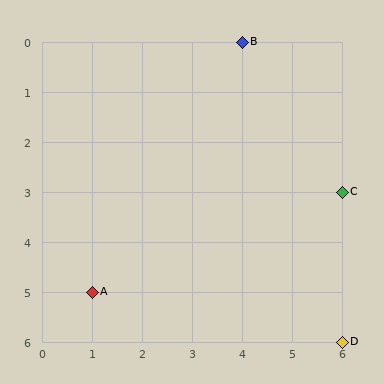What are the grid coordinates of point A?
Point A is at grid coordinates (1, 5).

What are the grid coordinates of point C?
Point C is at grid coordinates (6, 3).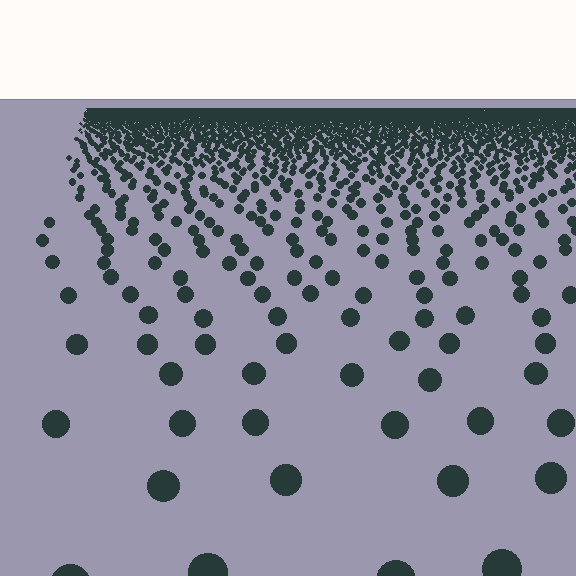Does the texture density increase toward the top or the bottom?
Density increases toward the top.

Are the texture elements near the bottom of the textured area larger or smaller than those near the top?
Larger. Near the bottom, elements are closer to the viewer and appear at a bigger on-screen size.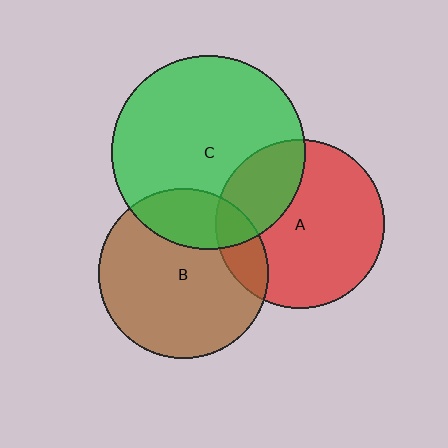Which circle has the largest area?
Circle C (green).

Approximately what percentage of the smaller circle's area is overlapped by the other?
Approximately 25%.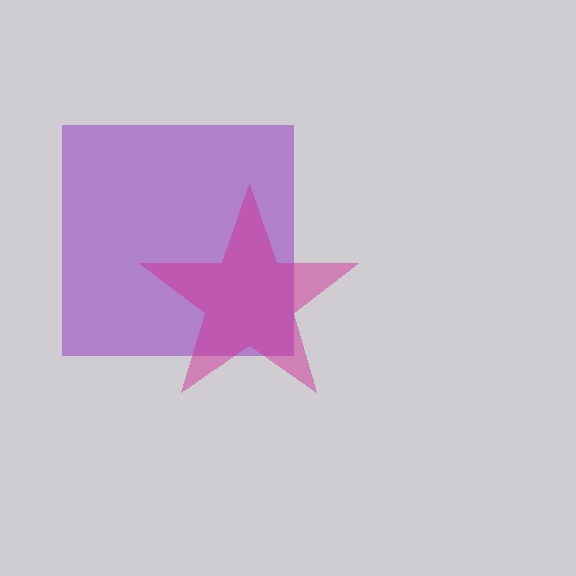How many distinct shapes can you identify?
There are 2 distinct shapes: a purple square, a magenta star.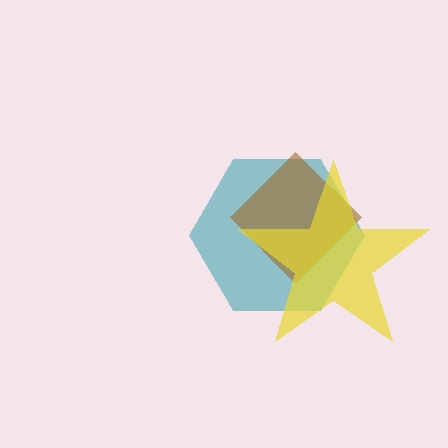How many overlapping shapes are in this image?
There are 3 overlapping shapes in the image.